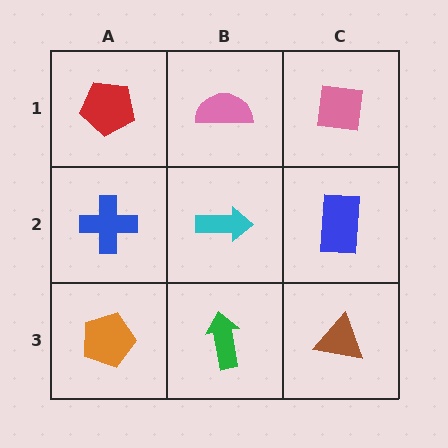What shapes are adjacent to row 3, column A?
A blue cross (row 2, column A), a green arrow (row 3, column B).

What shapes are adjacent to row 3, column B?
A cyan arrow (row 2, column B), an orange pentagon (row 3, column A), a brown triangle (row 3, column C).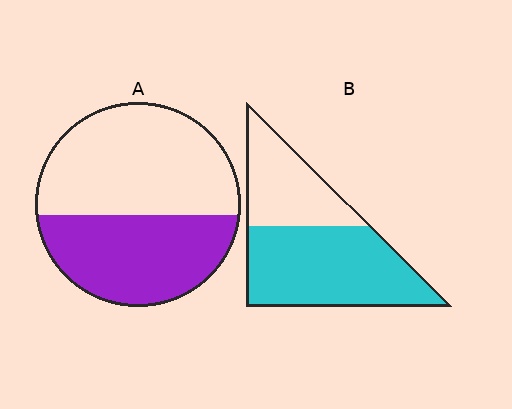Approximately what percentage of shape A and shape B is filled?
A is approximately 45% and B is approximately 65%.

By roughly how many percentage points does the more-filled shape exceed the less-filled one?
By roughly 20 percentage points (B over A).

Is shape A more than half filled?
No.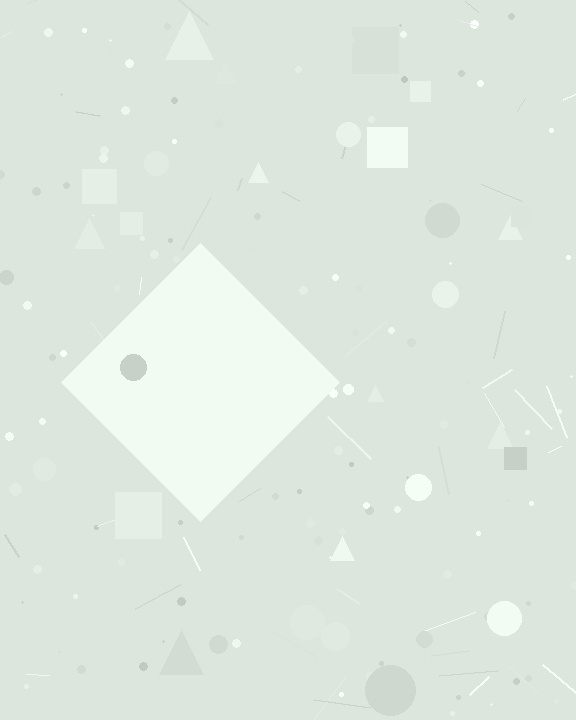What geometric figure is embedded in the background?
A diamond is embedded in the background.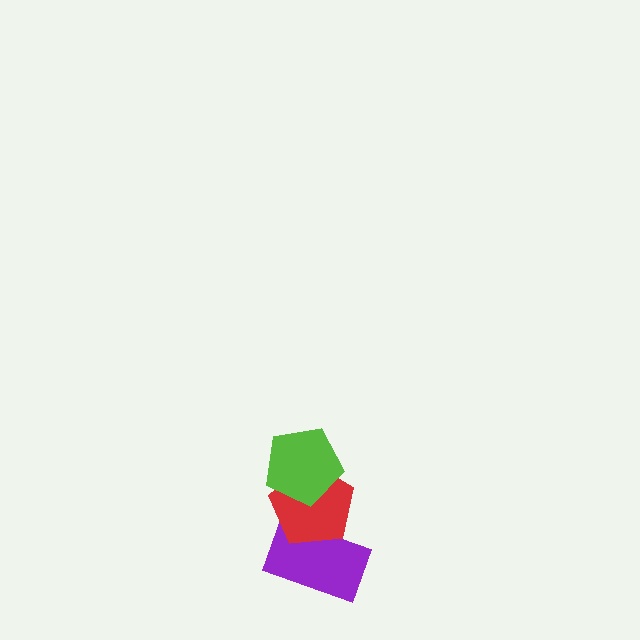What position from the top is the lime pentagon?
The lime pentagon is 1st from the top.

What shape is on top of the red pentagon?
The lime pentagon is on top of the red pentagon.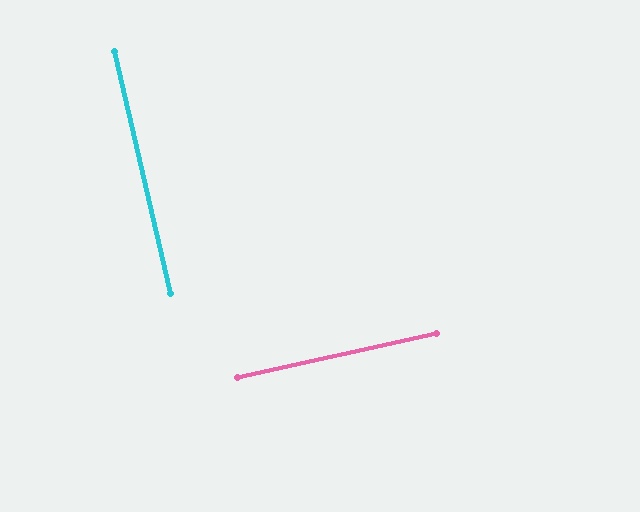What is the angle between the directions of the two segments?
Approximately 90 degrees.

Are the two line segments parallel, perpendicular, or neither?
Perpendicular — they meet at approximately 90°.